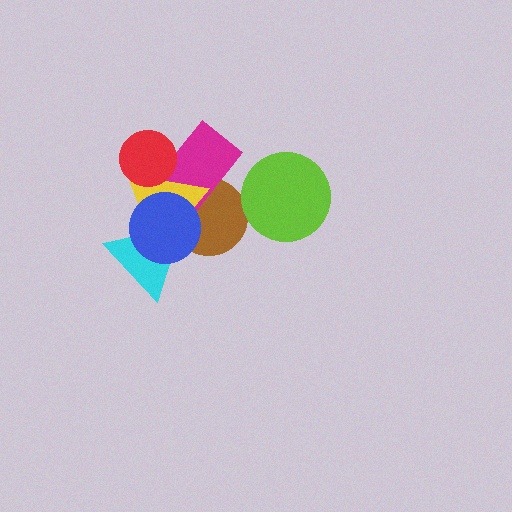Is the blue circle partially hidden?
No, no other shape covers it.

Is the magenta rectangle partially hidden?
Yes, it is partially covered by another shape.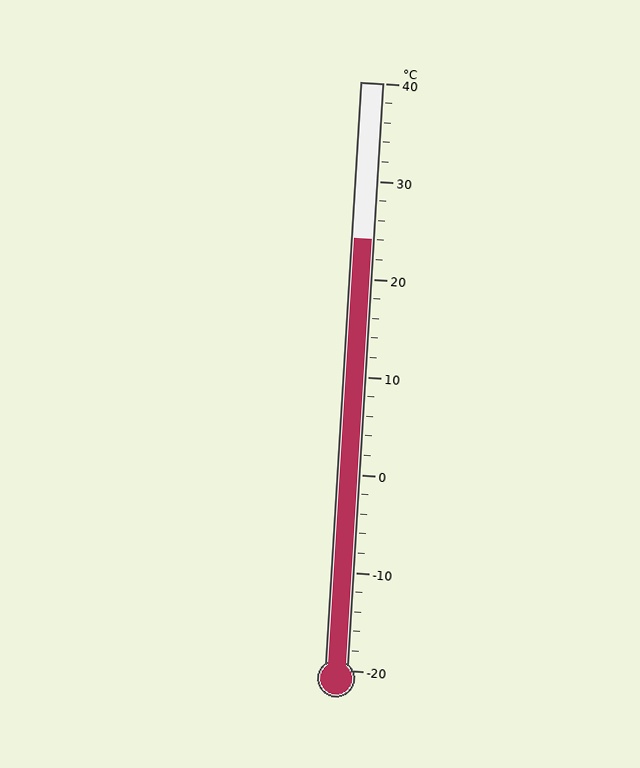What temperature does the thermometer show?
The thermometer shows approximately 24°C.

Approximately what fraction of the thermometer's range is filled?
The thermometer is filled to approximately 75% of its range.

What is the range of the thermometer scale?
The thermometer scale ranges from -20°C to 40°C.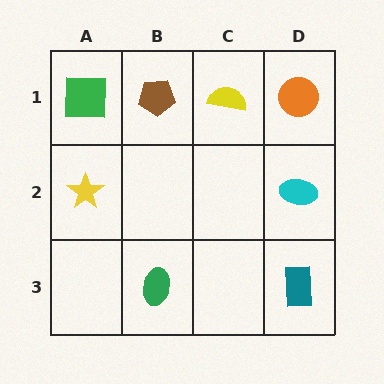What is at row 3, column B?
A green ellipse.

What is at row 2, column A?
A yellow star.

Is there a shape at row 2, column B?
No, that cell is empty.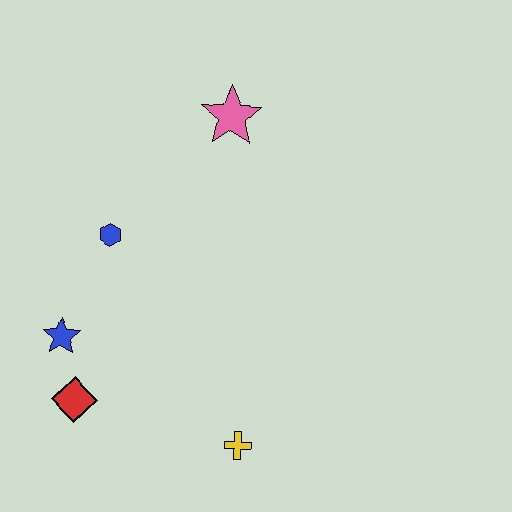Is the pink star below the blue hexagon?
No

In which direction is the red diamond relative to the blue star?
The red diamond is below the blue star.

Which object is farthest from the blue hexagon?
The yellow cross is farthest from the blue hexagon.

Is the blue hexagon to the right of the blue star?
Yes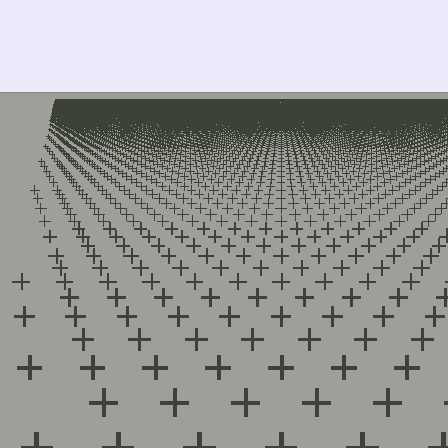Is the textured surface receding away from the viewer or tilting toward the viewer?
The surface is receding away from the viewer. Texture elements get smaller and denser toward the top.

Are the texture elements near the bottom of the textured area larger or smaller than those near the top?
Larger. Near the bottom, elements are closer to the viewer and appear at a bigger on-screen size.